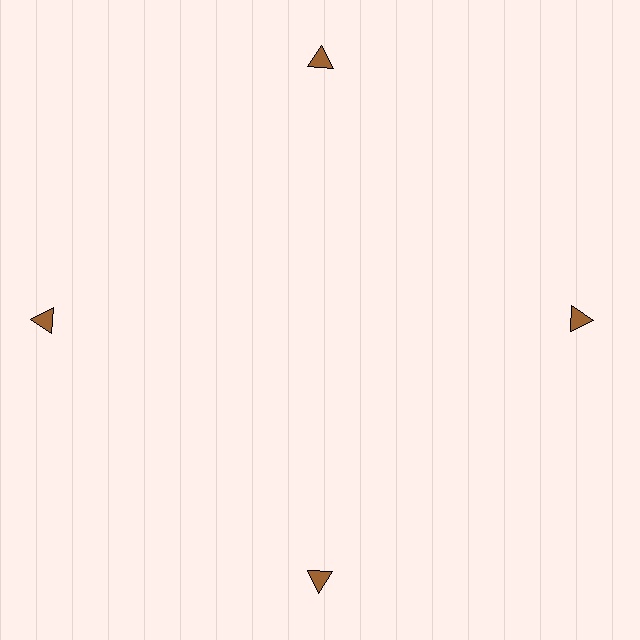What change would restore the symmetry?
The symmetry would be restored by moving it inward, back onto the ring so that all 4 triangles sit at equal angles and equal distance from the center.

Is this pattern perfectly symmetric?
No. The 4 brown triangles are arranged in a ring, but one element near the 9 o'clock position is pushed outward from the center, breaking the 4-fold rotational symmetry.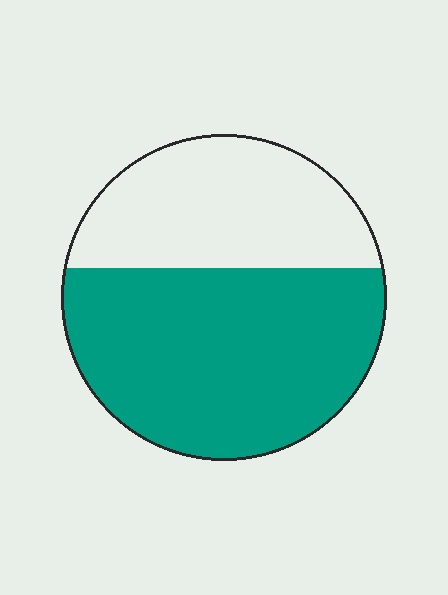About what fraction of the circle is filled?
About five eighths (5/8).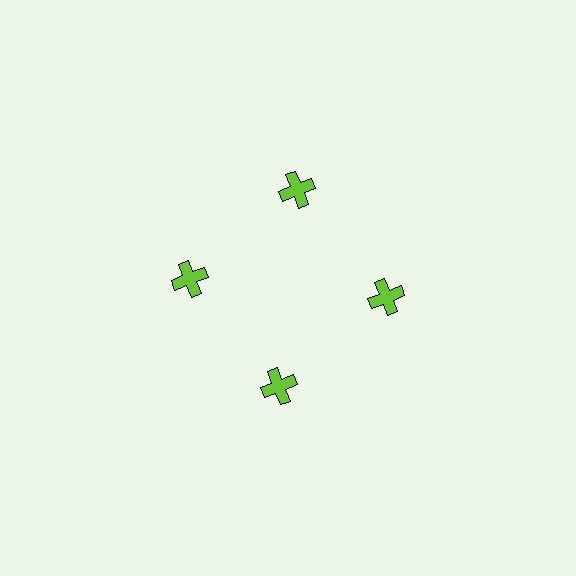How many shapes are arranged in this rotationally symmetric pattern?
There are 4 shapes, arranged in 4 groups of 1.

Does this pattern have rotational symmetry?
Yes, this pattern has 4-fold rotational symmetry. It looks the same after rotating 90 degrees around the center.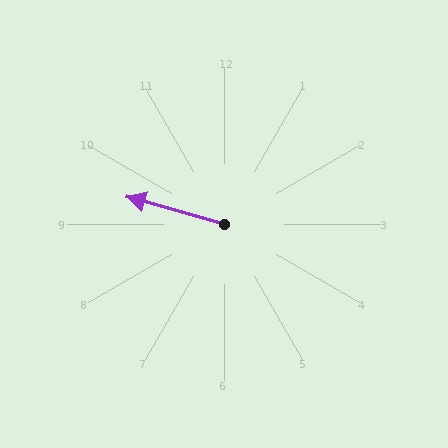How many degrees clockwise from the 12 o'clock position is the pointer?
Approximately 286 degrees.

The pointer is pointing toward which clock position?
Roughly 10 o'clock.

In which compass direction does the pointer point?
West.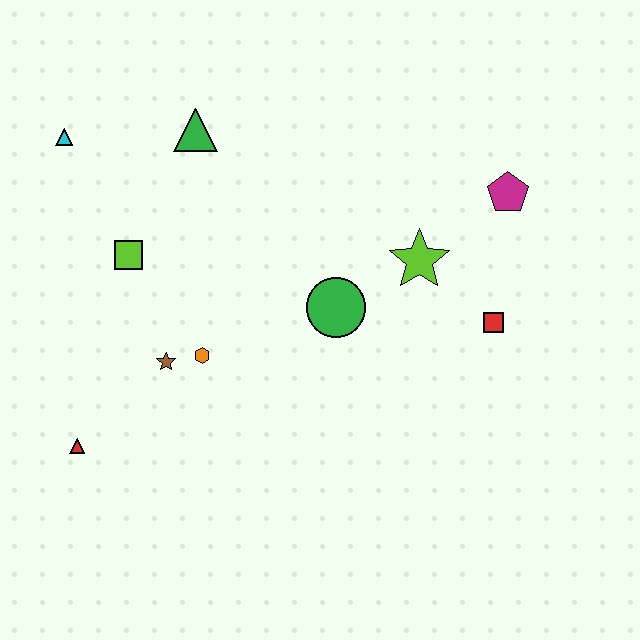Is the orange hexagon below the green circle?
Yes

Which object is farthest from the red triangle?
The magenta pentagon is farthest from the red triangle.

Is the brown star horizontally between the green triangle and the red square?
No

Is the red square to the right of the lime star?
Yes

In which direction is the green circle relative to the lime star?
The green circle is to the left of the lime star.